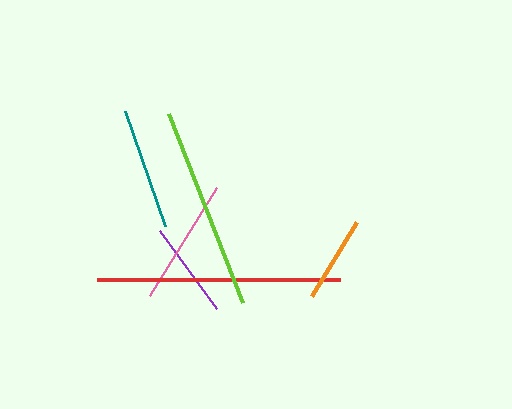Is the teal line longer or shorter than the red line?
The red line is longer than the teal line.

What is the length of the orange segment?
The orange segment is approximately 86 pixels long.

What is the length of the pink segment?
The pink segment is approximately 127 pixels long.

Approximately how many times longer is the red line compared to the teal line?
The red line is approximately 2.0 times the length of the teal line.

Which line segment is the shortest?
The orange line is the shortest at approximately 86 pixels.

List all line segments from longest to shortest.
From longest to shortest: red, lime, pink, teal, purple, orange.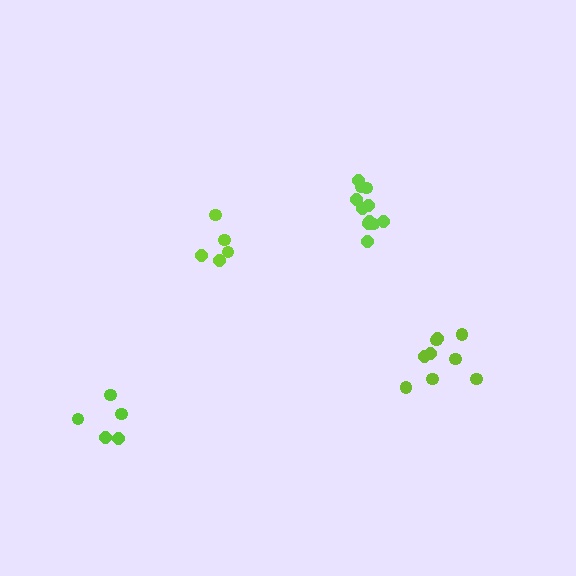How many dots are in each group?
Group 1: 5 dots, Group 2: 11 dots, Group 3: 9 dots, Group 4: 5 dots (30 total).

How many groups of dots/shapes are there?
There are 4 groups.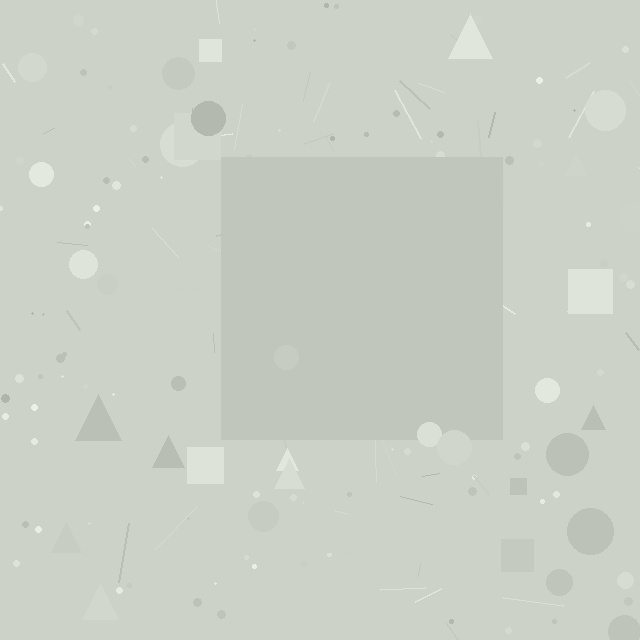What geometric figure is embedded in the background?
A square is embedded in the background.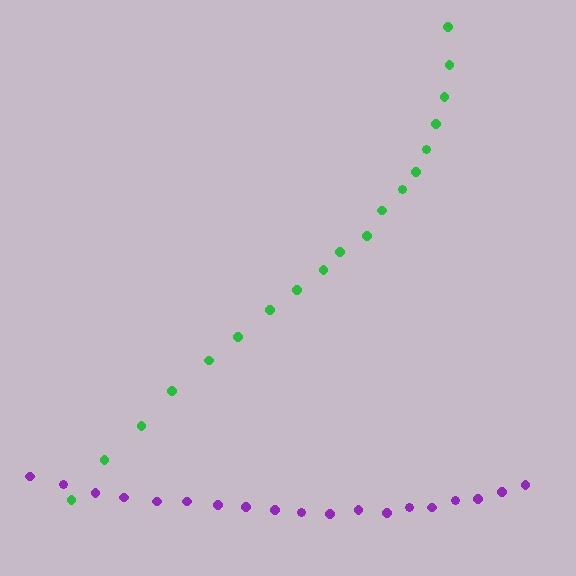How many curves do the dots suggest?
There are 2 distinct paths.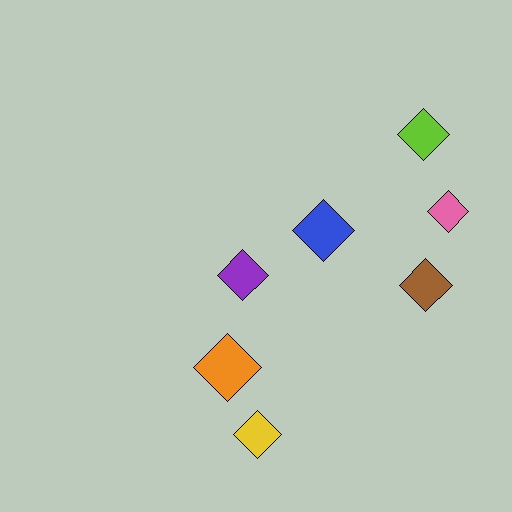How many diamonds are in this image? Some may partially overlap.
There are 7 diamonds.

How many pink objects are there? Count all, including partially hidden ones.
There is 1 pink object.